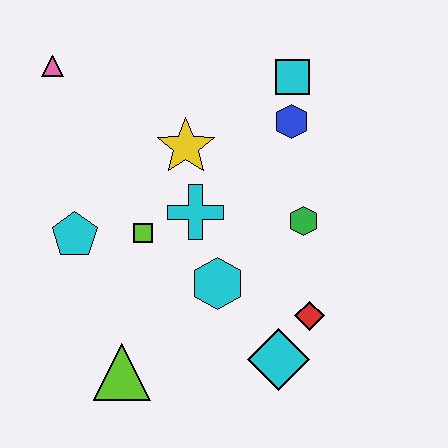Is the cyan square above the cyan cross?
Yes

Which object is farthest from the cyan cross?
The pink triangle is farthest from the cyan cross.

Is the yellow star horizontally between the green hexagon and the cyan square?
No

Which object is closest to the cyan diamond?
The red diamond is closest to the cyan diamond.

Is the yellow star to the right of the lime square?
Yes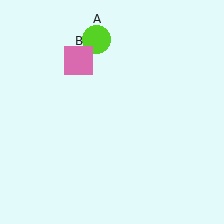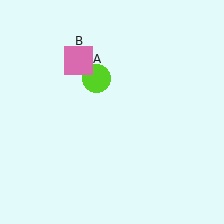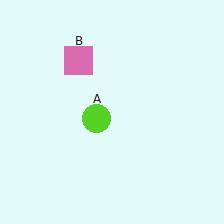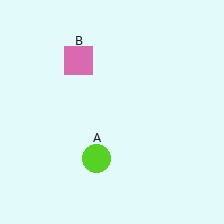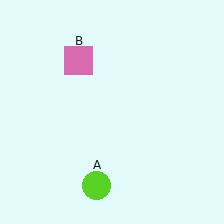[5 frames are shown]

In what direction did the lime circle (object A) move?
The lime circle (object A) moved down.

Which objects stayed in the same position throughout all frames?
Pink square (object B) remained stationary.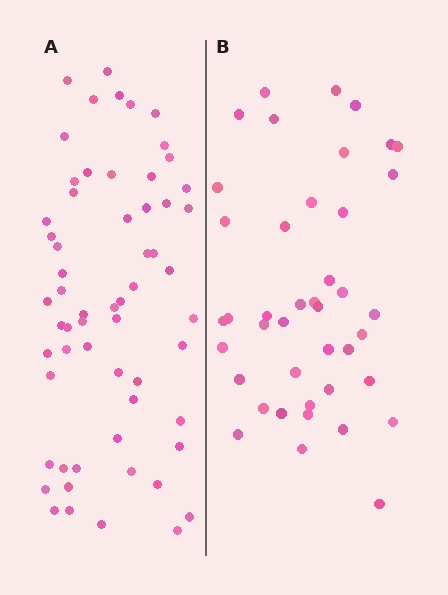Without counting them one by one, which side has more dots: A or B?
Region A (the left region) has more dots.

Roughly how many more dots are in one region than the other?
Region A has approximately 20 more dots than region B.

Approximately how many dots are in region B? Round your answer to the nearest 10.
About 40 dots. (The exact count is 42, which rounds to 40.)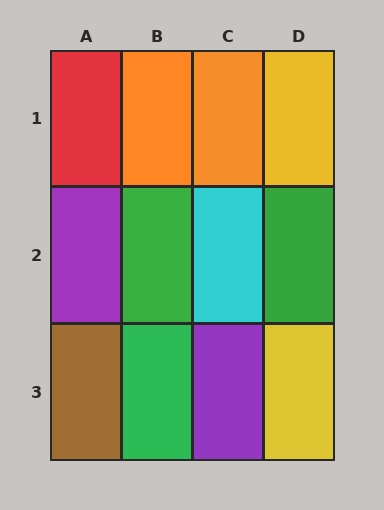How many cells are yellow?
2 cells are yellow.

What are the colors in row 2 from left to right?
Purple, green, cyan, green.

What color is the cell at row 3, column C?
Purple.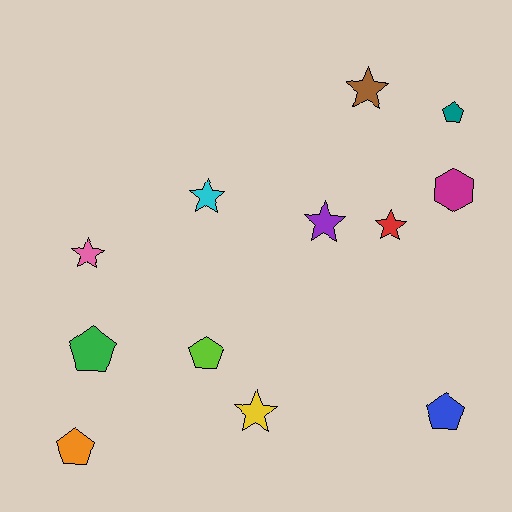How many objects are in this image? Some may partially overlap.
There are 12 objects.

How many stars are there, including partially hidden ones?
There are 6 stars.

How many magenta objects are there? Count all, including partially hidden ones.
There is 1 magenta object.